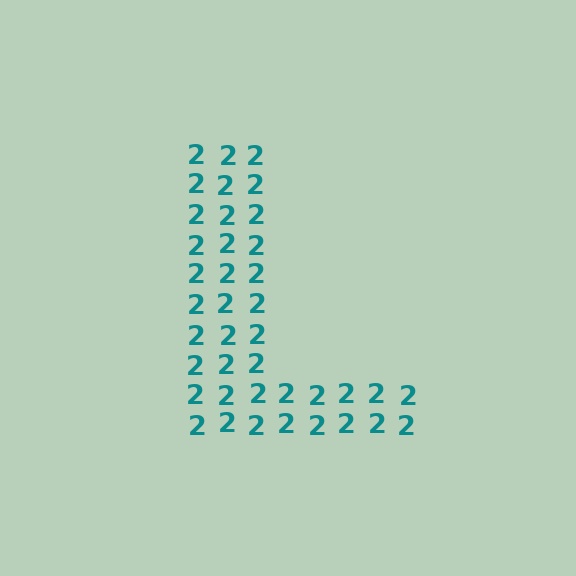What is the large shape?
The large shape is the letter L.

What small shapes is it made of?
It is made of small digit 2's.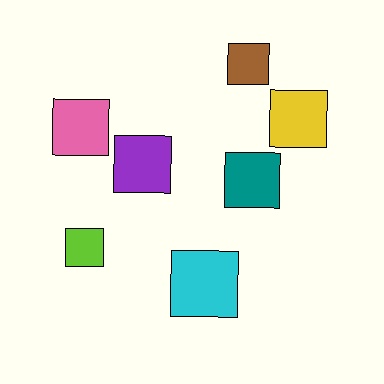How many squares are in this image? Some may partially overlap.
There are 7 squares.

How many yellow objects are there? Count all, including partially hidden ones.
There is 1 yellow object.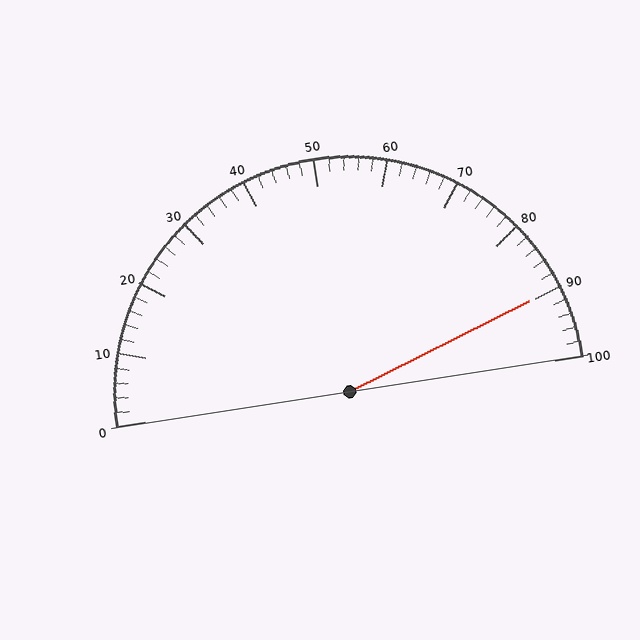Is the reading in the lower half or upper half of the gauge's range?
The reading is in the upper half of the range (0 to 100).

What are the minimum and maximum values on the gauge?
The gauge ranges from 0 to 100.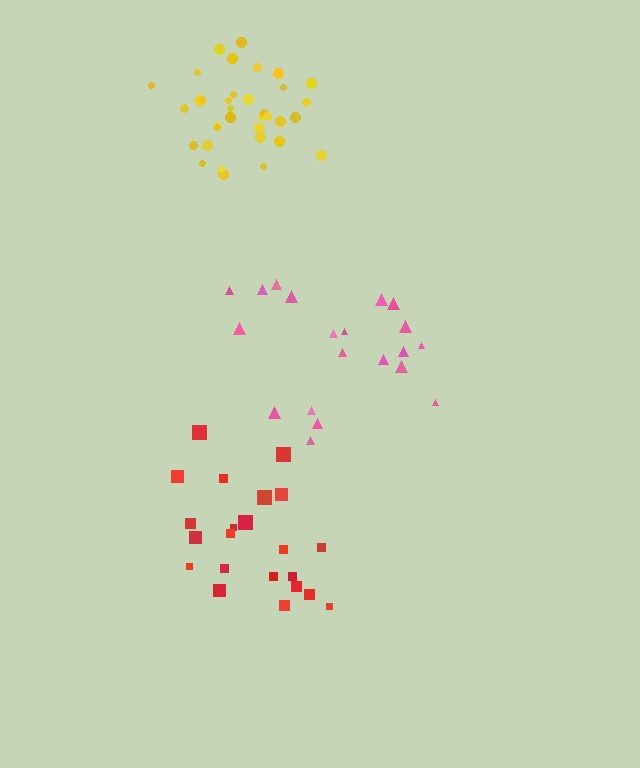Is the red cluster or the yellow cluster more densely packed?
Yellow.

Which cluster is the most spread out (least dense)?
Pink.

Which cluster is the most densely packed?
Yellow.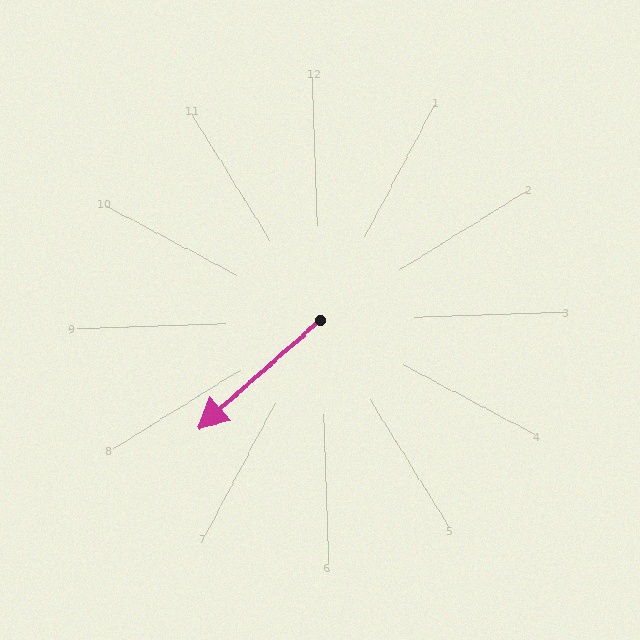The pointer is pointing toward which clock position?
Roughly 8 o'clock.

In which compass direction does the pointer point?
Southwest.